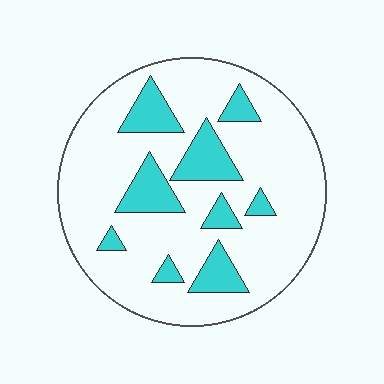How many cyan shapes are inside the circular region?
9.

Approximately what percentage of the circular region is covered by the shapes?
Approximately 20%.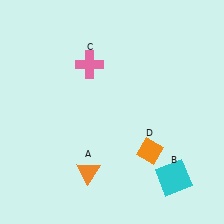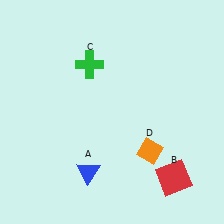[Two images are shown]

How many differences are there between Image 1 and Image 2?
There are 3 differences between the two images.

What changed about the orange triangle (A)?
In Image 1, A is orange. In Image 2, it changed to blue.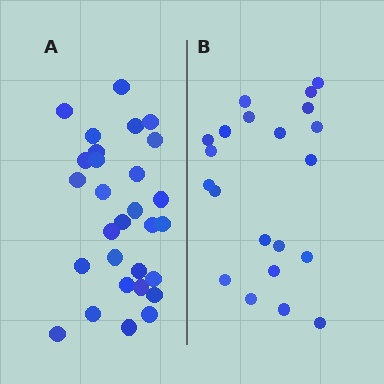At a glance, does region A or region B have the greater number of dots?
Region A (the left region) has more dots.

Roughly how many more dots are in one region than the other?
Region A has roughly 8 or so more dots than region B.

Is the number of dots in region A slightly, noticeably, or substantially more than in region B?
Region A has noticeably more, but not dramatically so. The ratio is roughly 1.4 to 1.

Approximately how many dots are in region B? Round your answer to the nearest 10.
About 20 dots. (The exact count is 21, which rounds to 20.)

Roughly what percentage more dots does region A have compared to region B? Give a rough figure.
About 40% more.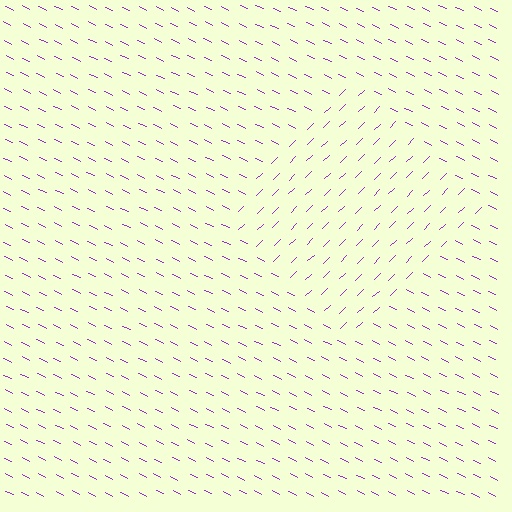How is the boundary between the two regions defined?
The boundary is defined purely by a change in line orientation (approximately 70 degrees difference). All lines are the same color and thickness.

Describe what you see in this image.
The image is filled with small purple line segments. A diamond region in the image has lines oriented differently from the surrounding lines, creating a visible texture boundary.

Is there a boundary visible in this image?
Yes, there is a texture boundary formed by a change in line orientation.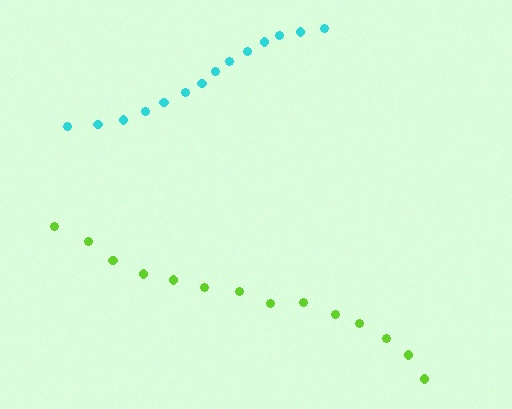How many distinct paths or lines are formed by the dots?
There are 2 distinct paths.